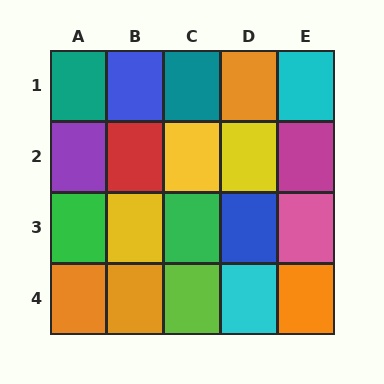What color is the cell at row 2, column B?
Red.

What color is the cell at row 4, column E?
Orange.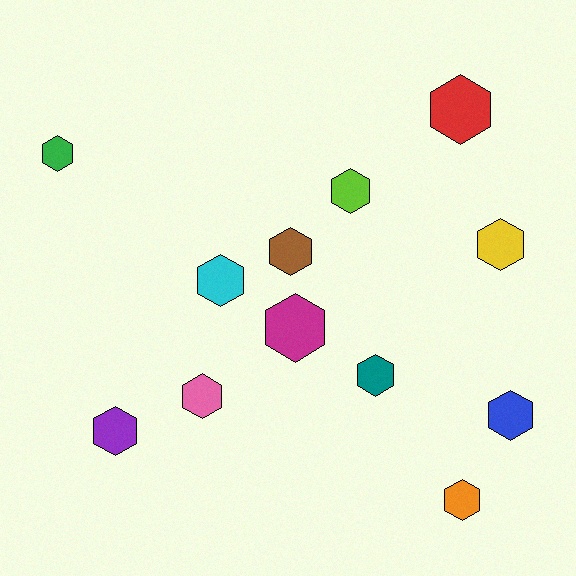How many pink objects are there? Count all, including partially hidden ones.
There is 1 pink object.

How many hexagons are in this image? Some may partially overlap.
There are 12 hexagons.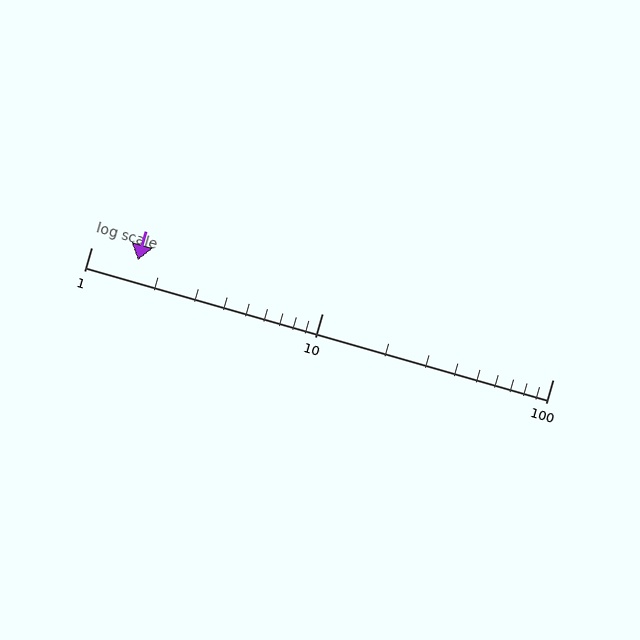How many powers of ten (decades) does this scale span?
The scale spans 2 decades, from 1 to 100.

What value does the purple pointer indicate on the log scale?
The pointer indicates approximately 1.6.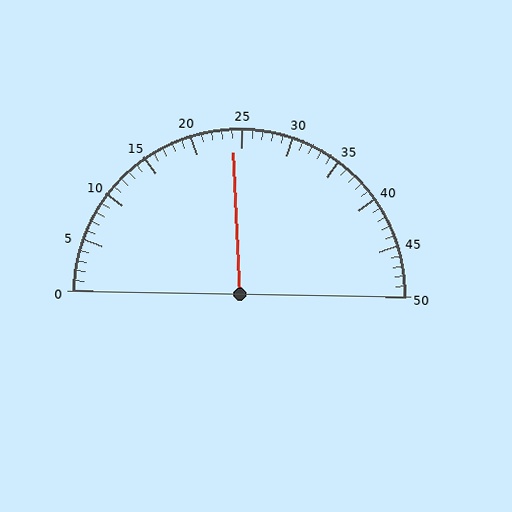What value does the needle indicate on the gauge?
The needle indicates approximately 24.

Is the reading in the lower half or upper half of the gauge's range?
The reading is in the lower half of the range (0 to 50).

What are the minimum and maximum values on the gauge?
The gauge ranges from 0 to 50.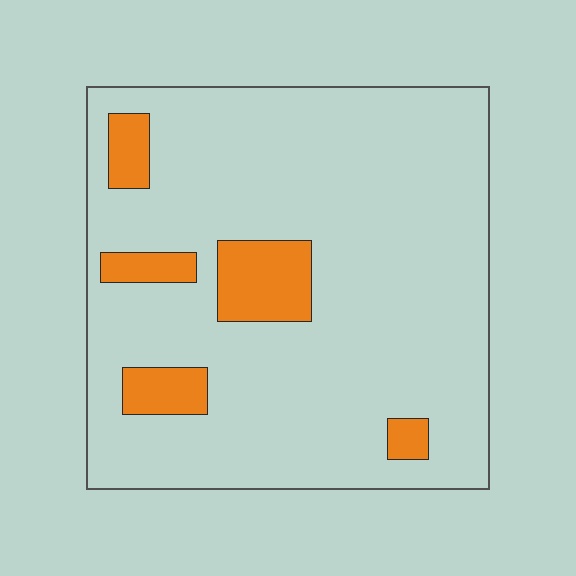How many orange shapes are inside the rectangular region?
5.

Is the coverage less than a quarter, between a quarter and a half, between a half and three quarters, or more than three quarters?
Less than a quarter.